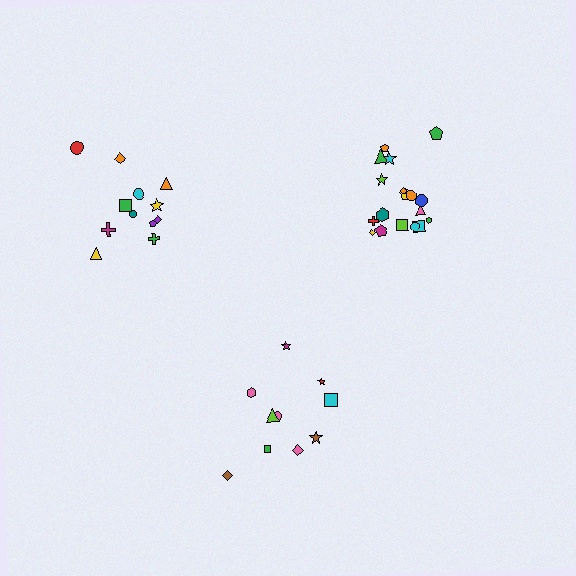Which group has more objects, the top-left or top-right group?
The top-right group.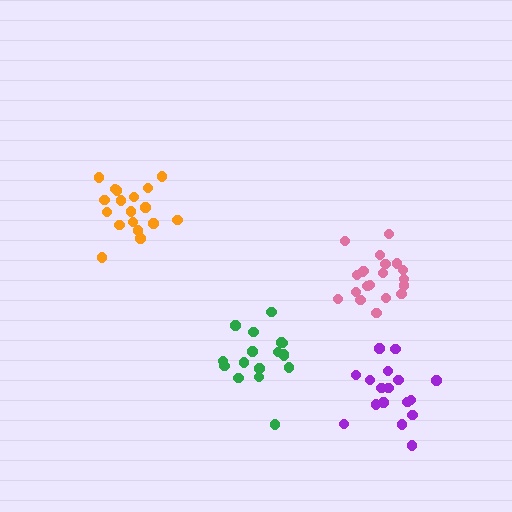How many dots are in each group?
Group 1: 18 dots, Group 2: 20 dots, Group 3: 17 dots, Group 4: 17 dots (72 total).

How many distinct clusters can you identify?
There are 4 distinct clusters.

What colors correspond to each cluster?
The clusters are colored: orange, pink, green, purple.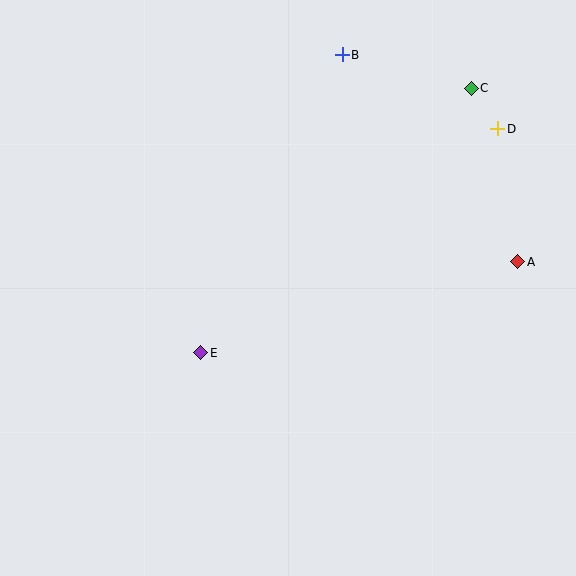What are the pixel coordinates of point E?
Point E is at (201, 353).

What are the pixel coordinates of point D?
Point D is at (498, 129).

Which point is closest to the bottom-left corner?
Point E is closest to the bottom-left corner.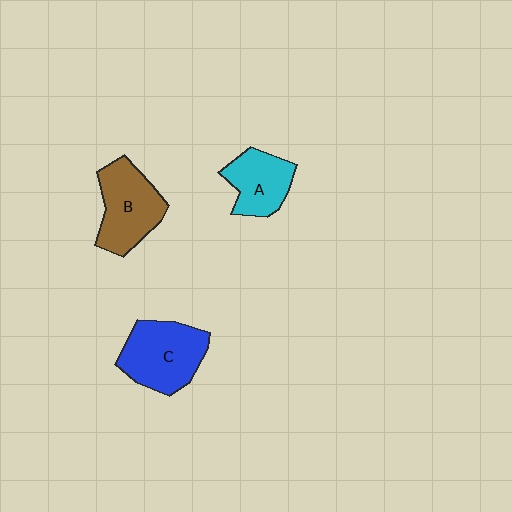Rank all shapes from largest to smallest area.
From largest to smallest: C (blue), B (brown), A (cyan).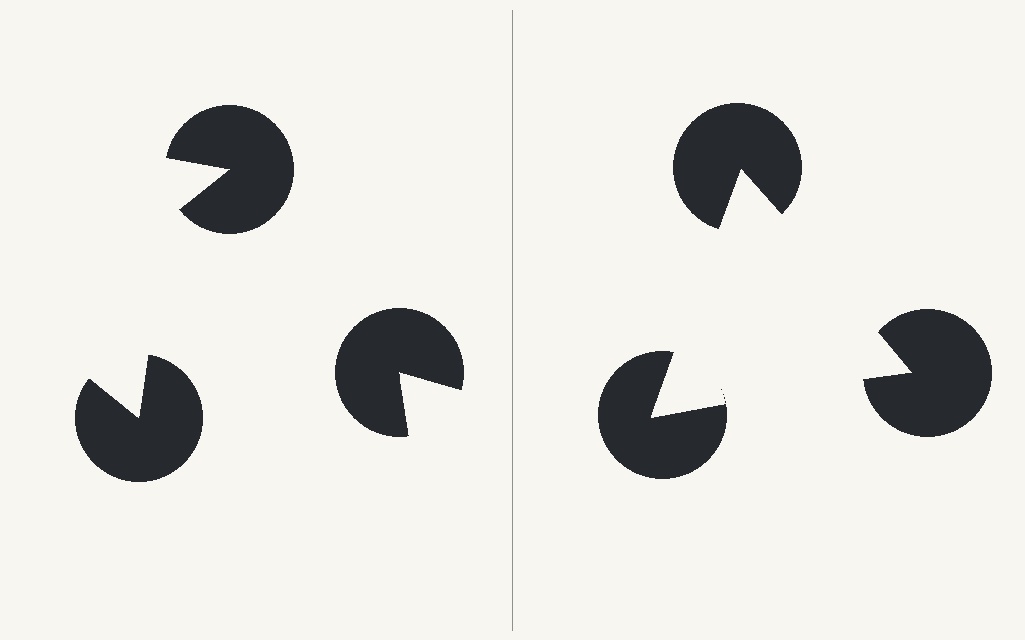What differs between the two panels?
The pac-man discs are positioned identically on both sides; only the wedge orientations differ. On the right they align to a triangle; on the left they are misaligned.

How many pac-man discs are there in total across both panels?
6 — 3 on each side.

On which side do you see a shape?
An illusory triangle appears on the right side. On the left side the wedge cuts are rotated, so no coherent shape forms.